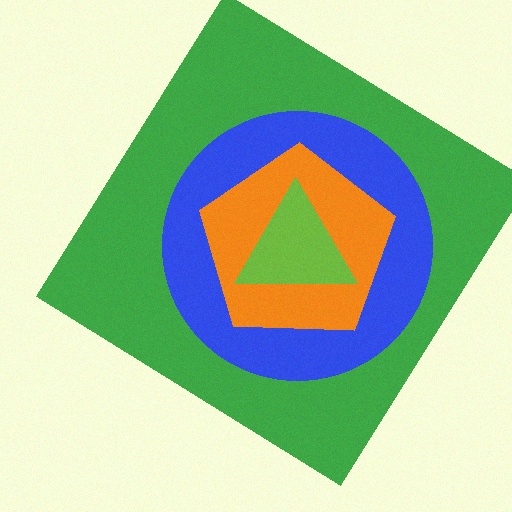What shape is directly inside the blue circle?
The orange pentagon.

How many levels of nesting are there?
4.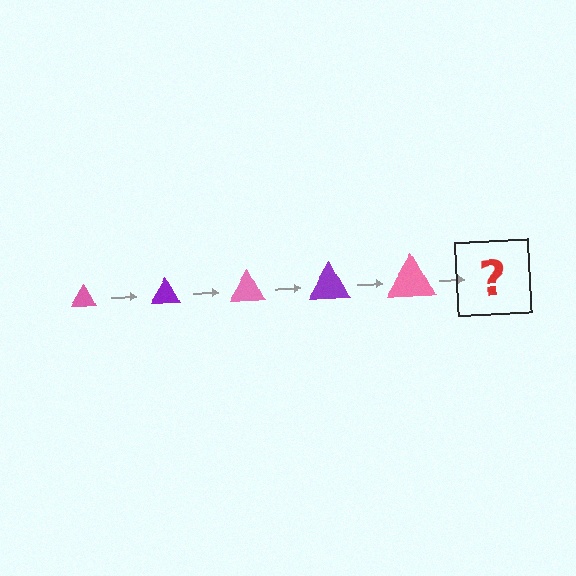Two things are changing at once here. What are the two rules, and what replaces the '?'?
The two rules are that the triangle grows larger each step and the color cycles through pink and purple. The '?' should be a purple triangle, larger than the previous one.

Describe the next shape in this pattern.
It should be a purple triangle, larger than the previous one.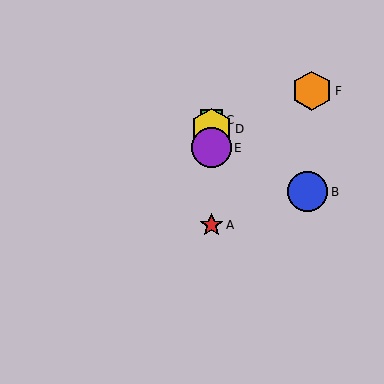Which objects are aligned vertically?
Objects A, C, D, E are aligned vertically.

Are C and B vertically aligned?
No, C is at x≈212 and B is at x≈308.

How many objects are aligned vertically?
4 objects (A, C, D, E) are aligned vertically.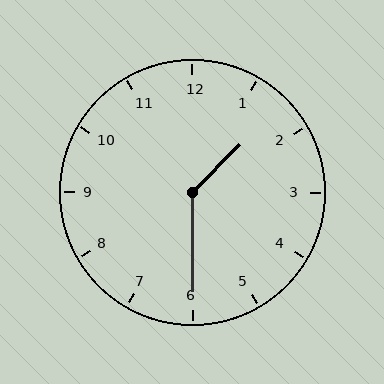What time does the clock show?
1:30.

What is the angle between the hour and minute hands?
Approximately 135 degrees.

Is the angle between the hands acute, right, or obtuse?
It is obtuse.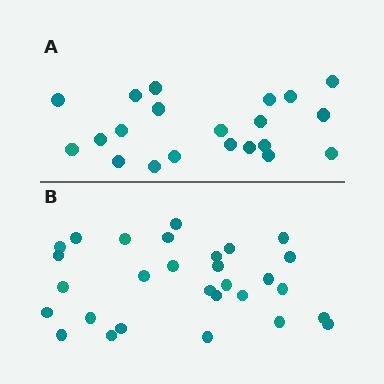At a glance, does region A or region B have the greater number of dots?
Region B (the bottom region) has more dots.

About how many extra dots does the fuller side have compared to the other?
Region B has roughly 8 or so more dots than region A.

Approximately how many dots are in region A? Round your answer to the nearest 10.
About 20 dots. (The exact count is 21, which rounds to 20.)